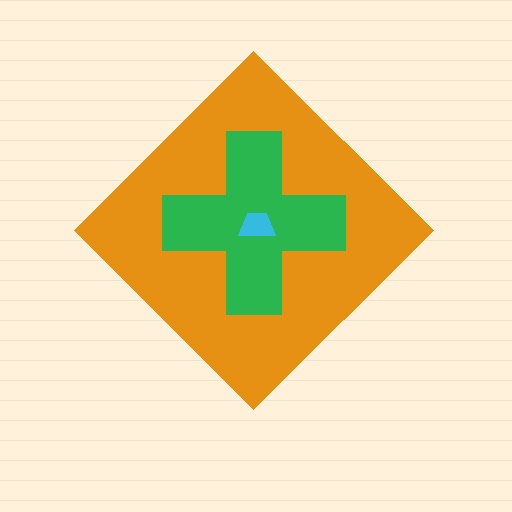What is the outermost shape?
The orange diamond.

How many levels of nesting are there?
3.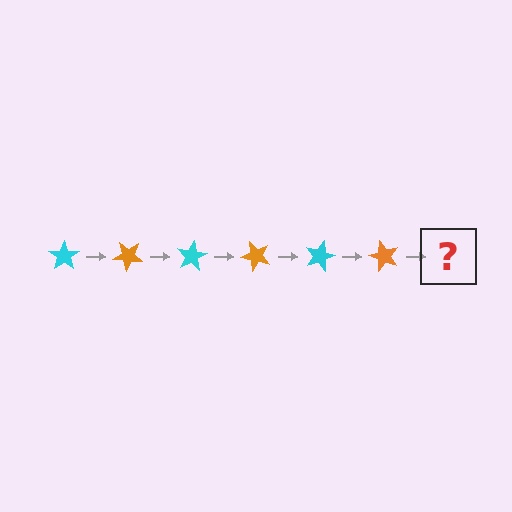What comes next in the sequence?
The next element should be a cyan star, rotated 240 degrees from the start.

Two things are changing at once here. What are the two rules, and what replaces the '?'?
The two rules are that it rotates 40 degrees each step and the color cycles through cyan and orange. The '?' should be a cyan star, rotated 240 degrees from the start.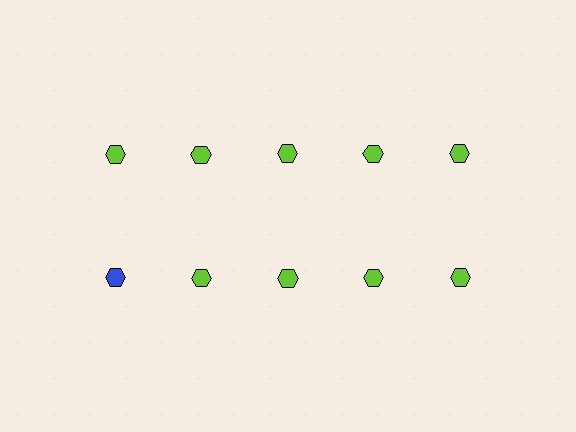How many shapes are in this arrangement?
There are 10 shapes arranged in a grid pattern.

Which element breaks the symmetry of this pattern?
The blue hexagon in the second row, leftmost column breaks the symmetry. All other shapes are lime hexagons.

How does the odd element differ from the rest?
It has a different color: blue instead of lime.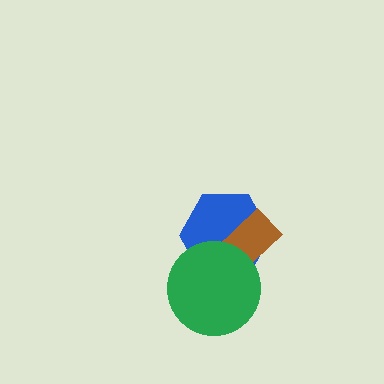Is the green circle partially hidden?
No, no other shape covers it.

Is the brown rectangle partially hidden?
Yes, it is partially covered by another shape.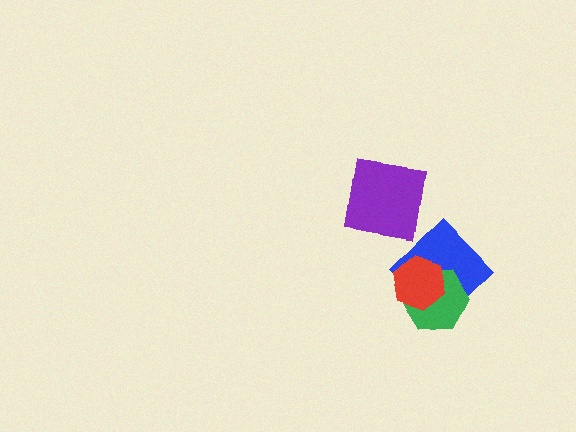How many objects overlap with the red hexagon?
2 objects overlap with the red hexagon.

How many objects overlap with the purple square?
0 objects overlap with the purple square.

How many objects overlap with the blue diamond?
2 objects overlap with the blue diamond.